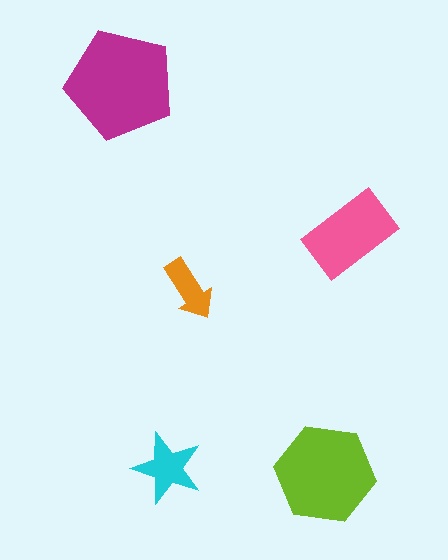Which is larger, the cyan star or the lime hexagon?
The lime hexagon.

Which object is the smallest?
The orange arrow.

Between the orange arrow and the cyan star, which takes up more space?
The cyan star.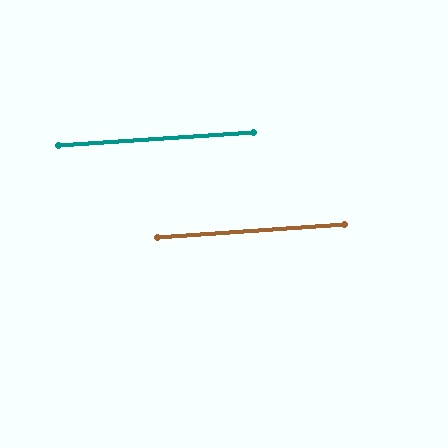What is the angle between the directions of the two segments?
Approximately 0 degrees.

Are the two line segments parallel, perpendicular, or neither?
Parallel — their directions differ by only 0.5°.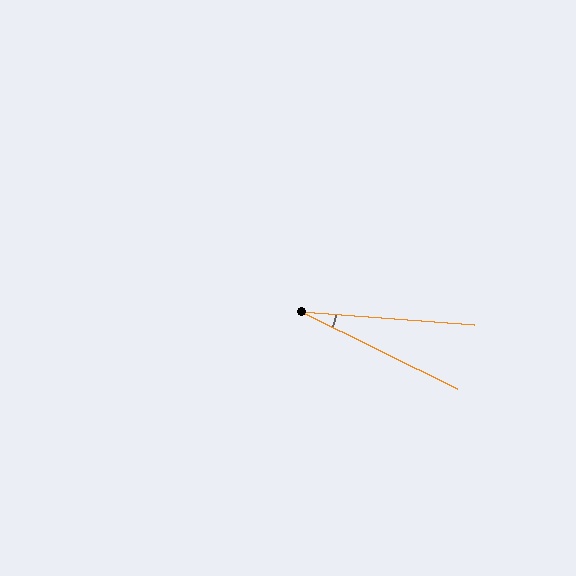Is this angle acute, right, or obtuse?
It is acute.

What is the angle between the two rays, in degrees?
Approximately 22 degrees.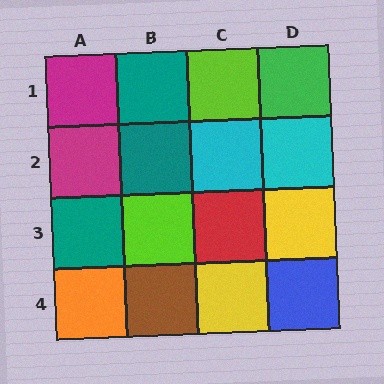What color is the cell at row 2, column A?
Magenta.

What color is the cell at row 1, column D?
Green.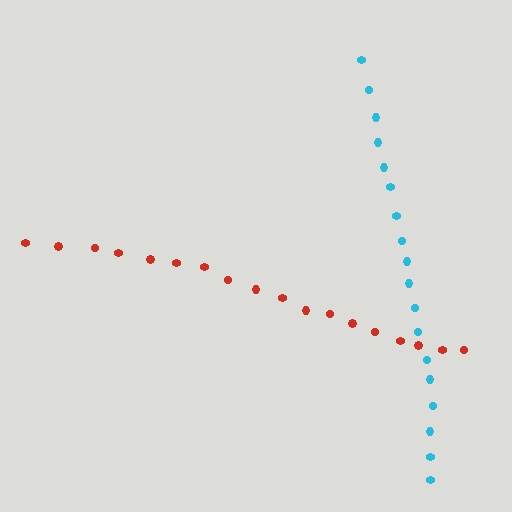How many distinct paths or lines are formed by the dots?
There are 2 distinct paths.